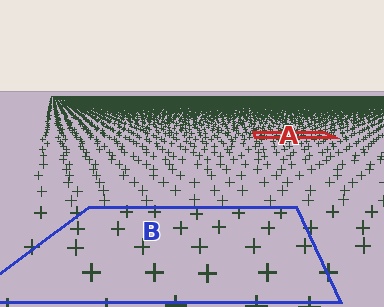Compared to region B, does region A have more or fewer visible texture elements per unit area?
Region A has more texture elements per unit area — they are packed more densely because it is farther away.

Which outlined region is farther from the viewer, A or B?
Region A is farther from the viewer — the texture elements inside it appear smaller and more densely packed.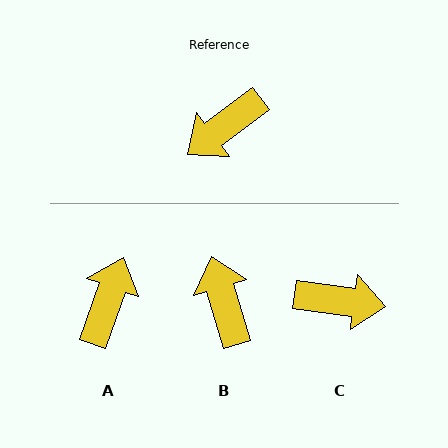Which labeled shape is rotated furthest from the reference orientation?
A, about 147 degrees away.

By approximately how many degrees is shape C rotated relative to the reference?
Approximately 135 degrees counter-clockwise.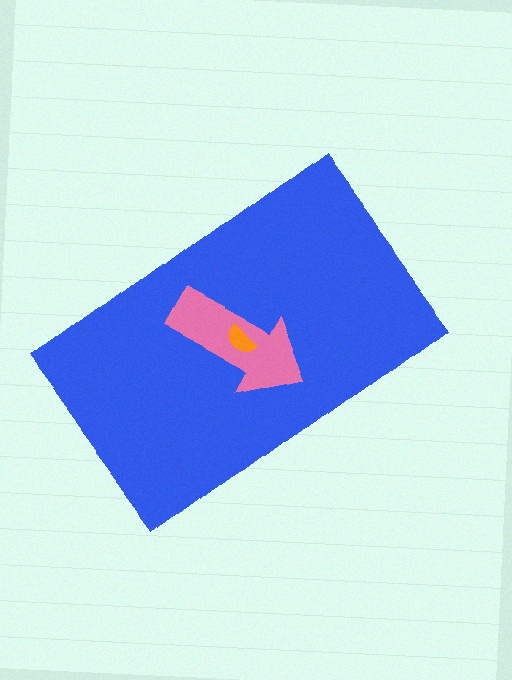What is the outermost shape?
The blue rectangle.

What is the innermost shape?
The orange semicircle.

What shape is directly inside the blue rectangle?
The pink arrow.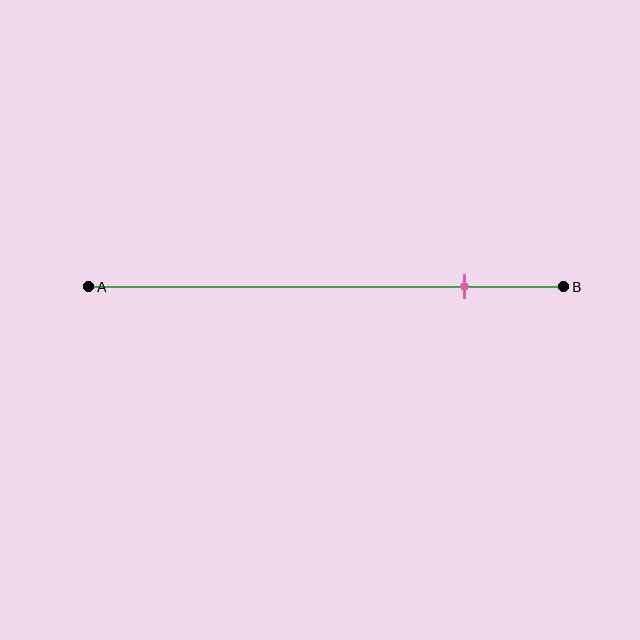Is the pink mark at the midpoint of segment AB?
No, the mark is at about 80% from A, not at the 50% midpoint.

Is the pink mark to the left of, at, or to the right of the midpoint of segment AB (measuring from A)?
The pink mark is to the right of the midpoint of segment AB.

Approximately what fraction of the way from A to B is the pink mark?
The pink mark is approximately 80% of the way from A to B.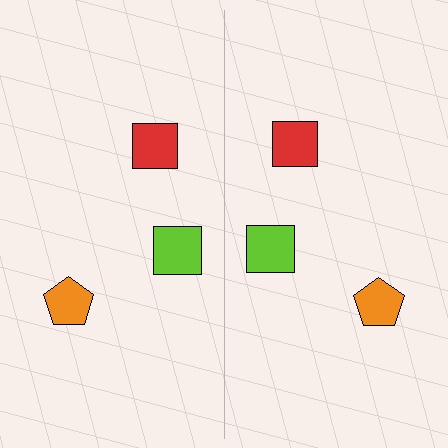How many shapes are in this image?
There are 6 shapes in this image.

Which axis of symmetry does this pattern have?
The pattern has a vertical axis of symmetry running through the center of the image.